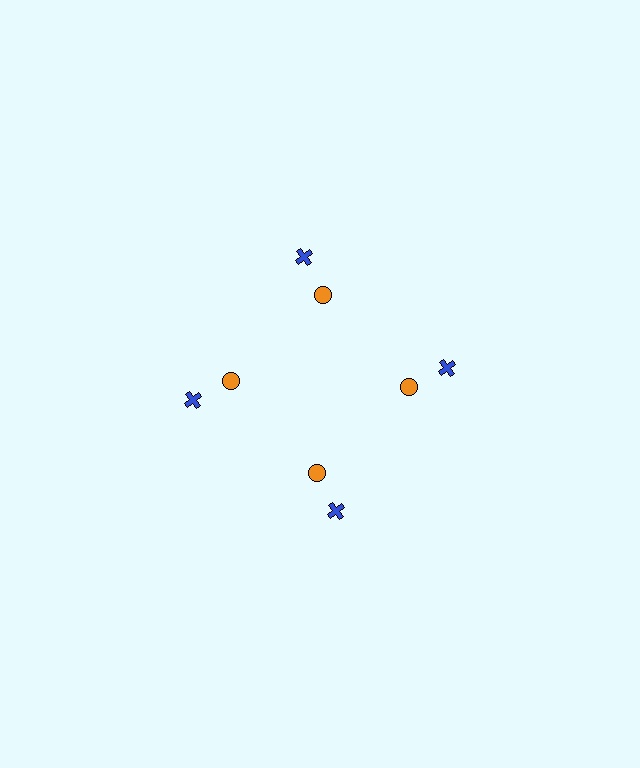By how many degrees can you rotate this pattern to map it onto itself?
The pattern maps onto itself every 90 degrees of rotation.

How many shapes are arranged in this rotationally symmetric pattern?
There are 8 shapes, arranged in 4 groups of 2.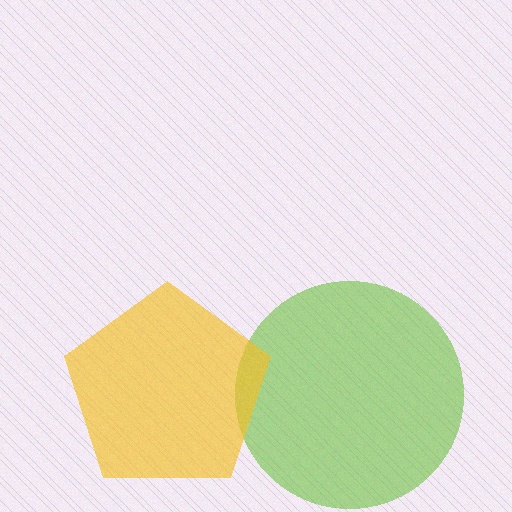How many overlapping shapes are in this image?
There are 2 overlapping shapes in the image.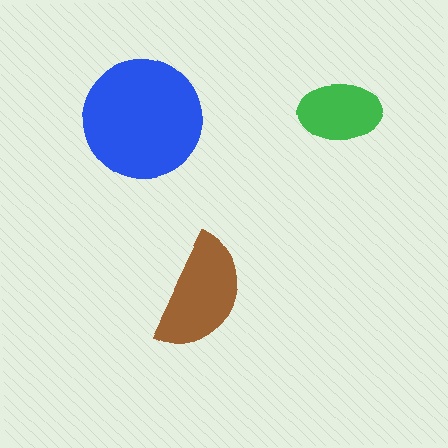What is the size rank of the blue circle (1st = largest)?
1st.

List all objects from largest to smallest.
The blue circle, the brown semicircle, the green ellipse.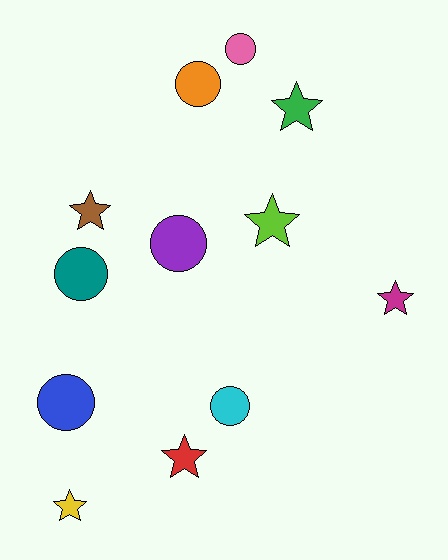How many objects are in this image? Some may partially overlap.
There are 12 objects.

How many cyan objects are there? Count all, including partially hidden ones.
There is 1 cyan object.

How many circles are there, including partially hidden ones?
There are 6 circles.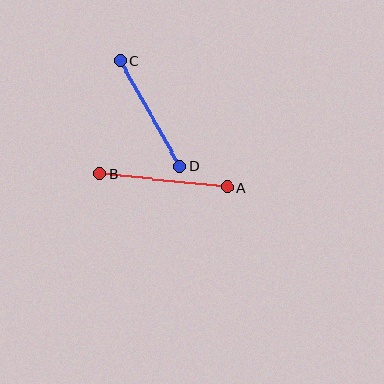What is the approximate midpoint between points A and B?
The midpoint is at approximately (164, 181) pixels.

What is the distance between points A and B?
The distance is approximately 128 pixels.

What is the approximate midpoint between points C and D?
The midpoint is at approximately (150, 113) pixels.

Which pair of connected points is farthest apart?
Points A and B are farthest apart.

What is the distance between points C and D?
The distance is approximately 121 pixels.